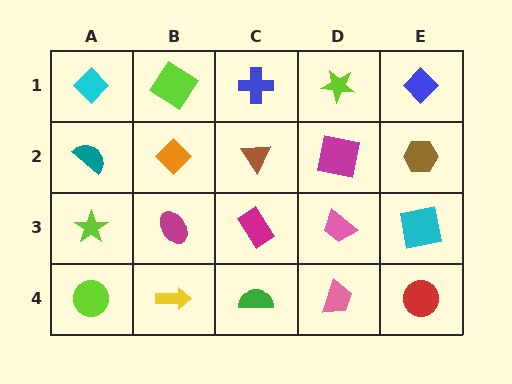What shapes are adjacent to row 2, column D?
A lime star (row 1, column D), a pink trapezoid (row 3, column D), a brown triangle (row 2, column C), a brown hexagon (row 2, column E).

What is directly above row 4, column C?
A magenta rectangle.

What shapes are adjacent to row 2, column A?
A cyan diamond (row 1, column A), a lime star (row 3, column A), an orange diamond (row 2, column B).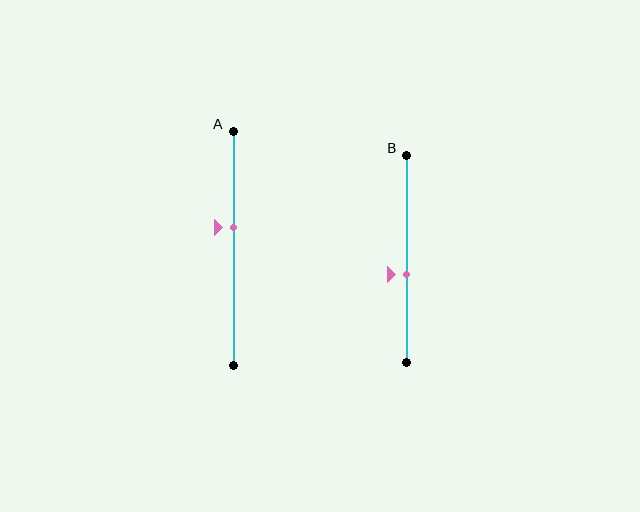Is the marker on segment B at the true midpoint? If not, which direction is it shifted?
No, the marker on segment B is shifted downward by about 8% of the segment length.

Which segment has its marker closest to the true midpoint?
Segment B has its marker closest to the true midpoint.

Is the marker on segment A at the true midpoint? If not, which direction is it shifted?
No, the marker on segment A is shifted upward by about 9% of the segment length.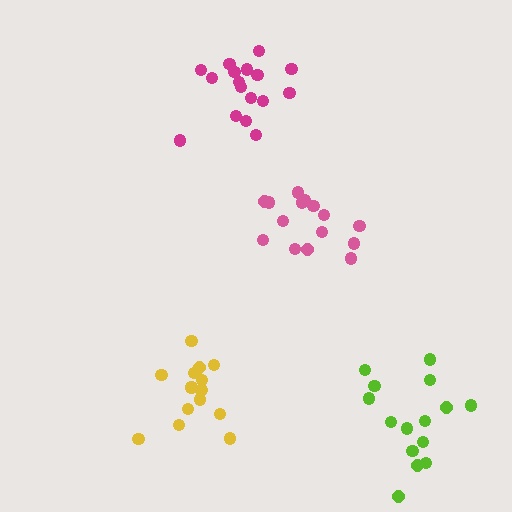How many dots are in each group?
Group 1: 15 dots, Group 2: 17 dots, Group 3: 15 dots, Group 4: 15 dots (62 total).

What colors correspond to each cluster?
The clusters are colored: yellow, magenta, pink, lime.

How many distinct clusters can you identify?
There are 4 distinct clusters.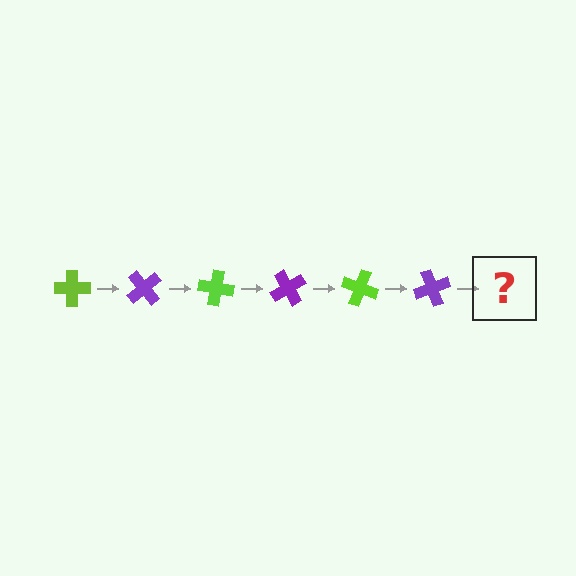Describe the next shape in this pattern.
It should be a lime cross, rotated 300 degrees from the start.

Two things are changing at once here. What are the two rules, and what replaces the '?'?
The two rules are that it rotates 50 degrees each step and the color cycles through lime and purple. The '?' should be a lime cross, rotated 300 degrees from the start.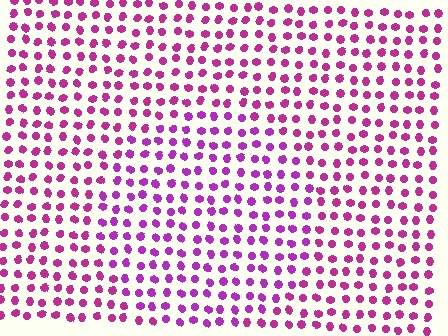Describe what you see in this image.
The image is filled with small magenta elements in a uniform arrangement. A circle-shaped region is visible where the elements are tinted to a slightly different hue, forming a subtle color boundary.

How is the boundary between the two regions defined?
The boundary is defined purely by a slight shift in hue (about 22 degrees). Spacing, size, and orientation are identical on both sides.